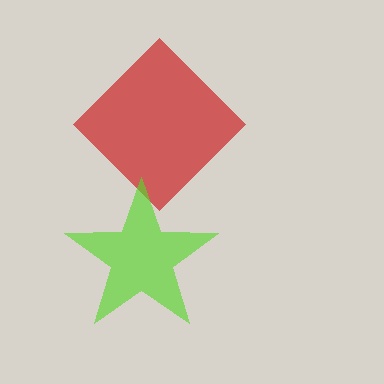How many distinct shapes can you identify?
There are 2 distinct shapes: a red diamond, a lime star.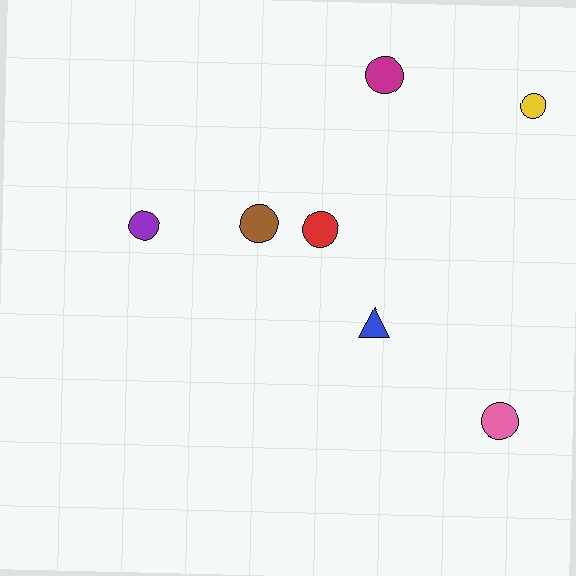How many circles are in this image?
There are 6 circles.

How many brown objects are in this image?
There is 1 brown object.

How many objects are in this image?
There are 7 objects.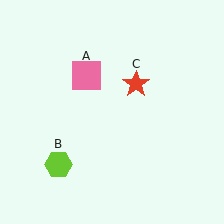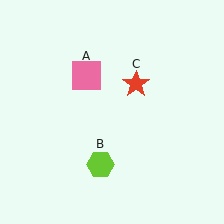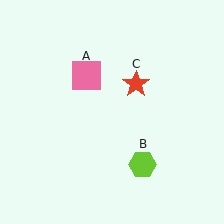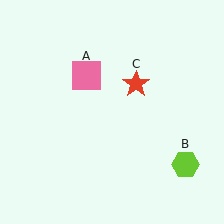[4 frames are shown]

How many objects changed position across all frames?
1 object changed position: lime hexagon (object B).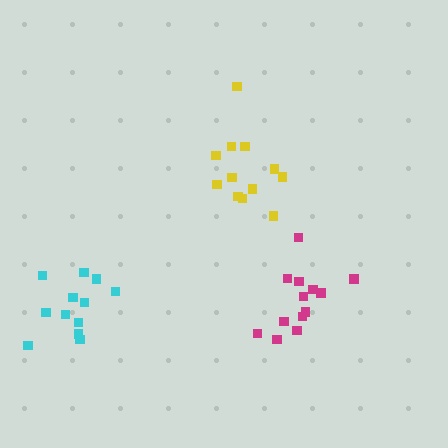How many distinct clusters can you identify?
There are 3 distinct clusters.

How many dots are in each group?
Group 1: 12 dots, Group 2: 12 dots, Group 3: 13 dots (37 total).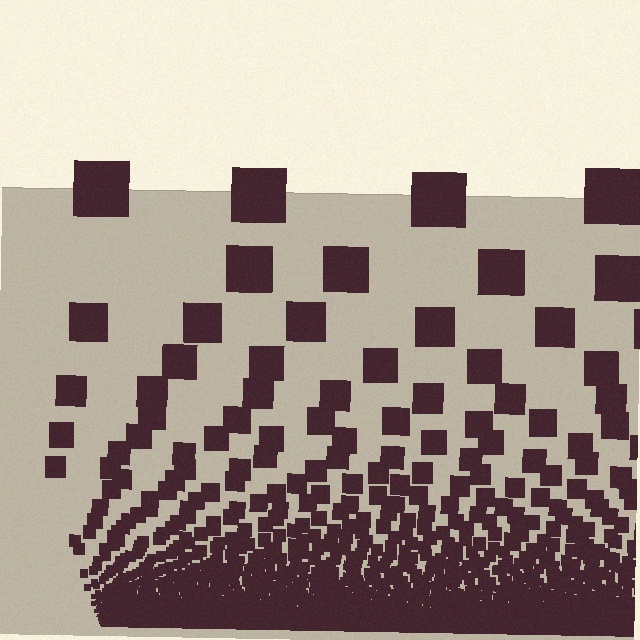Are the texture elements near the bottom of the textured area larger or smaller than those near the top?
Smaller. The gradient is inverted — elements near the bottom are smaller and denser.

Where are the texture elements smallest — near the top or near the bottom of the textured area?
Near the bottom.